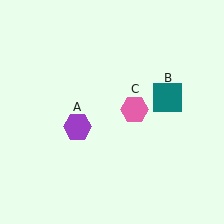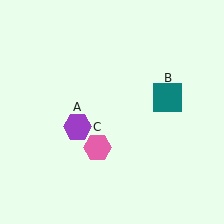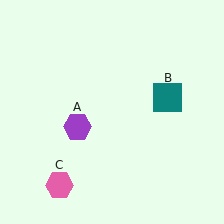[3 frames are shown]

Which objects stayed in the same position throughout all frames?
Purple hexagon (object A) and teal square (object B) remained stationary.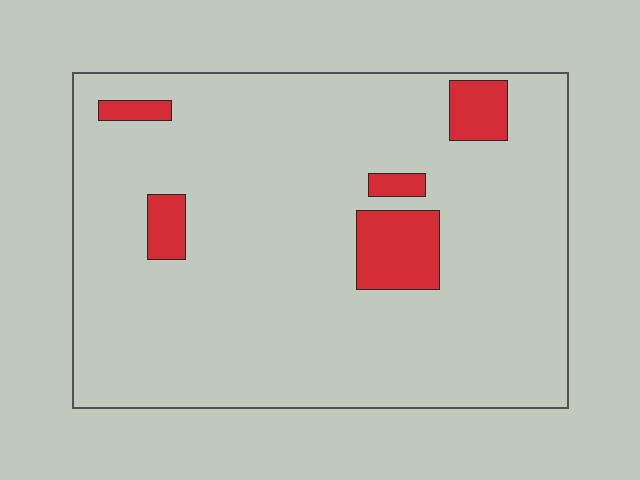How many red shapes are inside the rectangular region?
5.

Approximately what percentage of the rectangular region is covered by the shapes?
Approximately 10%.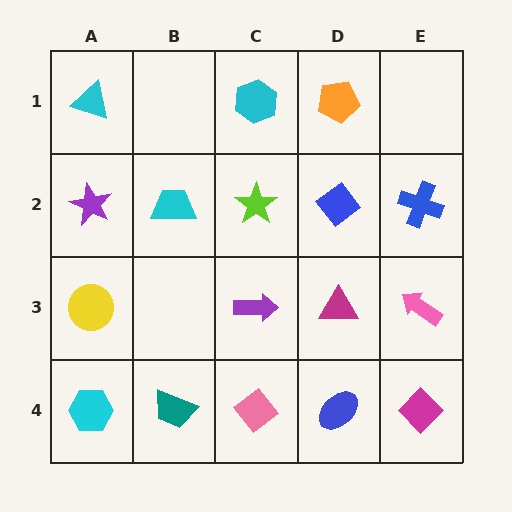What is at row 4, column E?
A magenta diamond.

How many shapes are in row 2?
5 shapes.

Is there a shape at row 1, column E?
No, that cell is empty.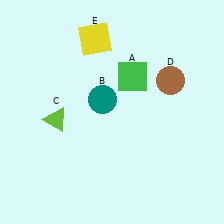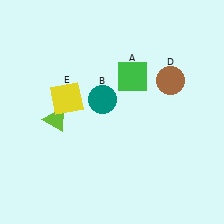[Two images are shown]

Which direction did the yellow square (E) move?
The yellow square (E) moved down.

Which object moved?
The yellow square (E) moved down.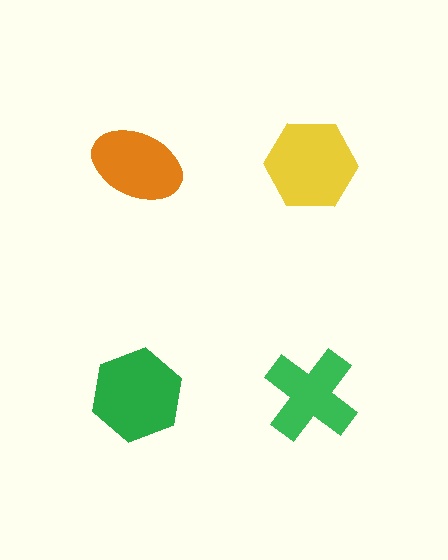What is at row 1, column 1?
An orange ellipse.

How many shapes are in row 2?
2 shapes.